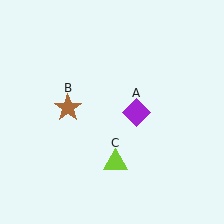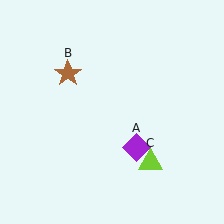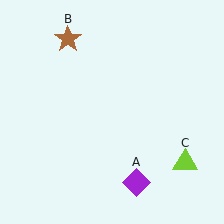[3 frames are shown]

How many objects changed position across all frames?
3 objects changed position: purple diamond (object A), brown star (object B), lime triangle (object C).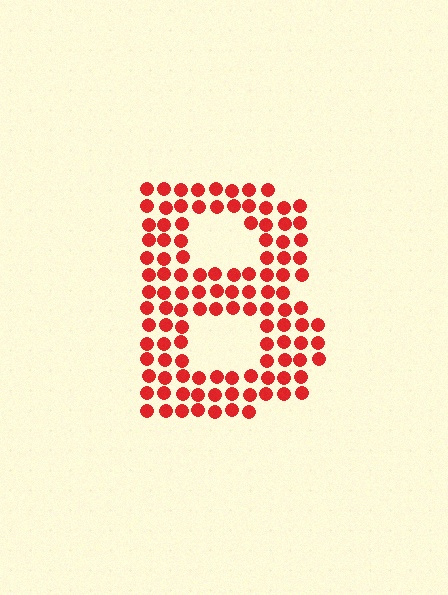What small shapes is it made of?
It is made of small circles.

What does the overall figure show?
The overall figure shows the letter B.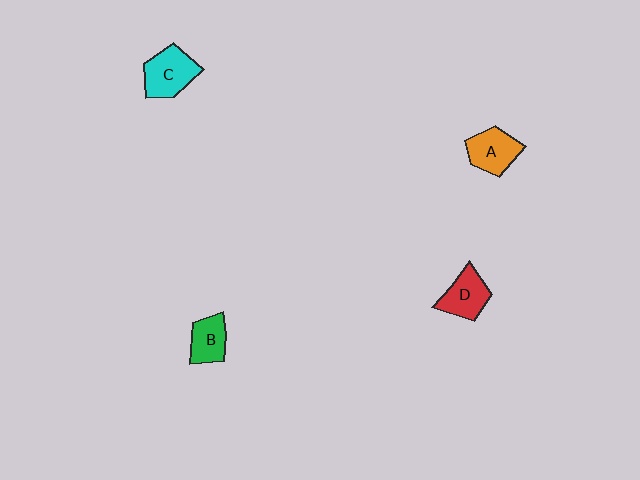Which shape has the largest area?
Shape C (cyan).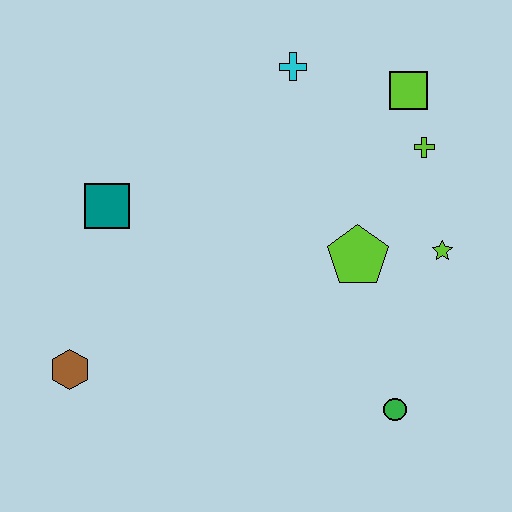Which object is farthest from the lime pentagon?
The brown hexagon is farthest from the lime pentagon.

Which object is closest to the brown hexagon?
The teal square is closest to the brown hexagon.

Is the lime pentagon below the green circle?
No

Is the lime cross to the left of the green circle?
No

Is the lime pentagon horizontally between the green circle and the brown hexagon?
Yes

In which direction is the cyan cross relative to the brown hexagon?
The cyan cross is above the brown hexagon.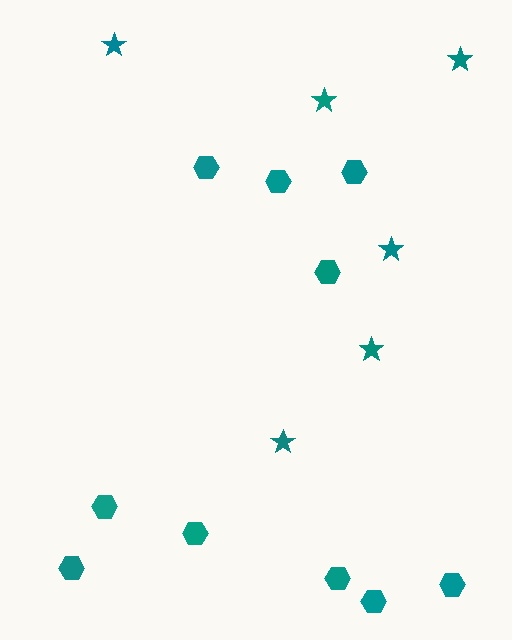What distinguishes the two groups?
There are 2 groups: one group of stars (6) and one group of hexagons (10).